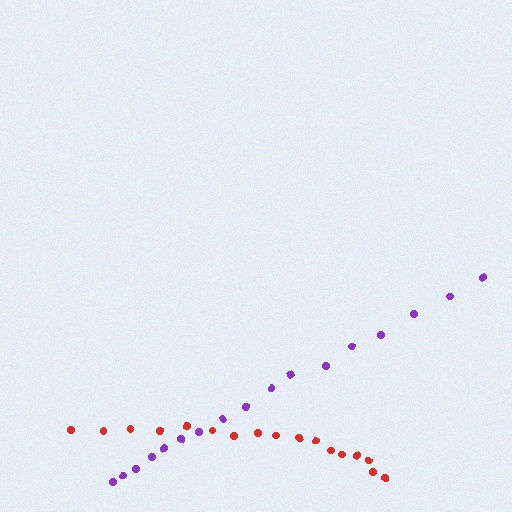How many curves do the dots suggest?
There are 2 distinct paths.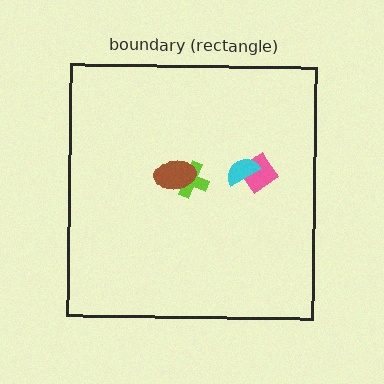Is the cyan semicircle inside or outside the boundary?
Inside.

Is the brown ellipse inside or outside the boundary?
Inside.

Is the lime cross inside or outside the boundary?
Inside.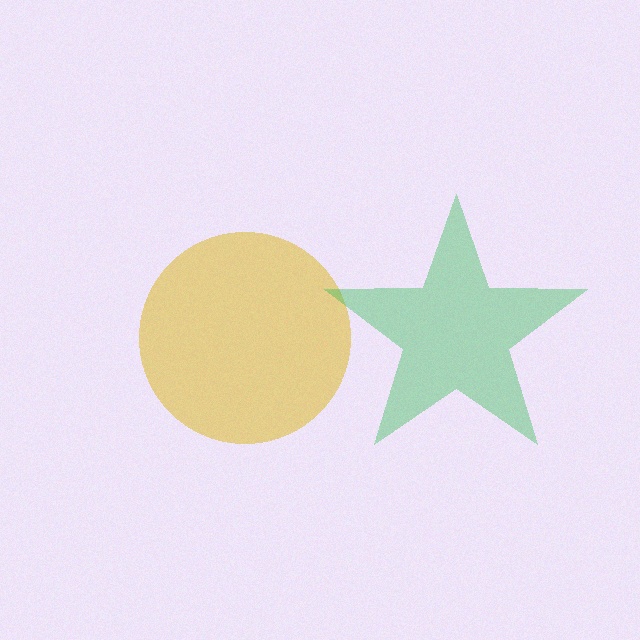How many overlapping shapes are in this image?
There are 2 overlapping shapes in the image.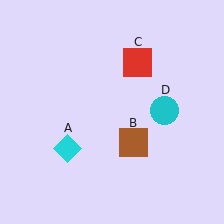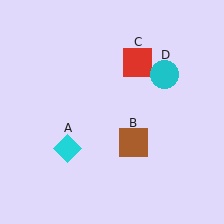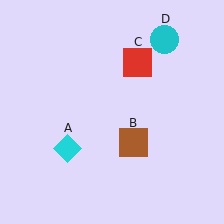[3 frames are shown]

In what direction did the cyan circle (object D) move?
The cyan circle (object D) moved up.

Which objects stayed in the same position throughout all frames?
Cyan diamond (object A) and brown square (object B) and red square (object C) remained stationary.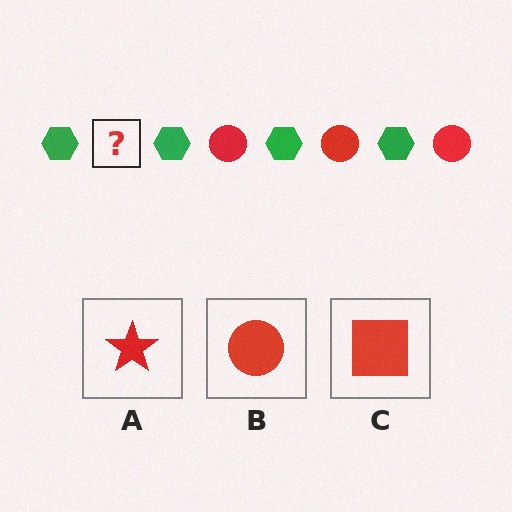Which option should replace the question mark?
Option B.